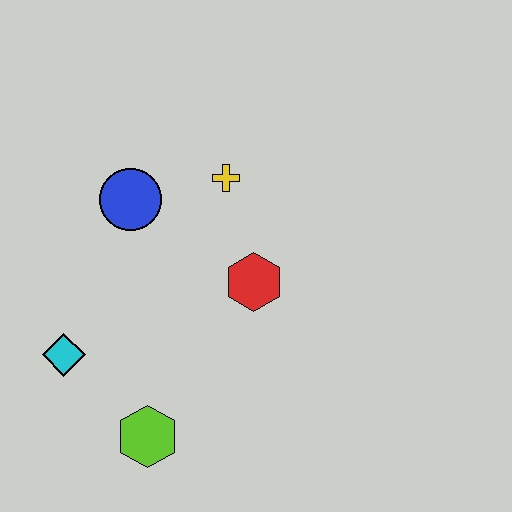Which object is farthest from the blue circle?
The lime hexagon is farthest from the blue circle.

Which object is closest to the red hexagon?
The yellow cross is closest to the red hexagon.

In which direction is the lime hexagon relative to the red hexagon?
The lime hexagon is below the red hexagon.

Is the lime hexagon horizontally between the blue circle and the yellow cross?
Yes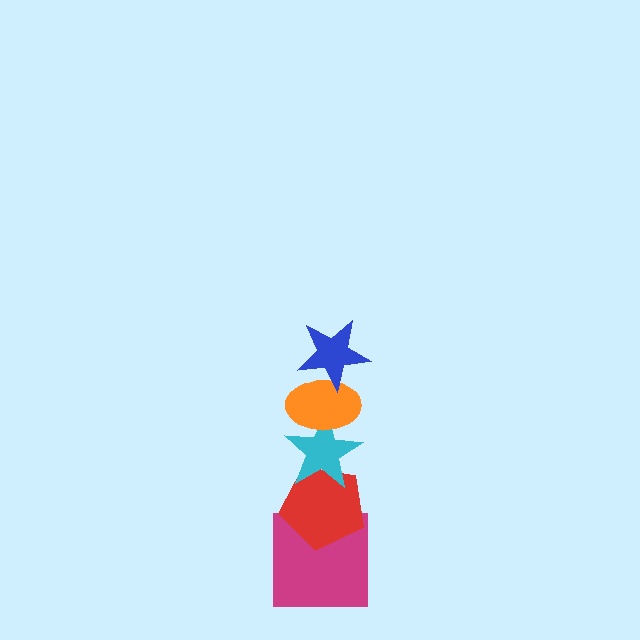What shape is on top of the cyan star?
The orange ellipse is on top of the cyan star.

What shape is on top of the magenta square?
The red pentagon is on top of the magenta square.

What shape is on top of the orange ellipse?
The blue star is on top of the orange ellipse.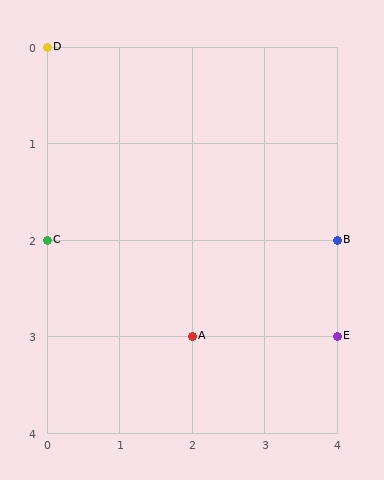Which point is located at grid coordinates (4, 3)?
Point E is at (4, 3).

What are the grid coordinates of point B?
Point B is at grid coordinates (4, 2).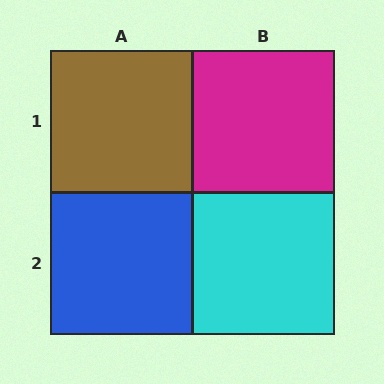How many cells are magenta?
1 cell is magenta.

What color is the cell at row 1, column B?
Magenta.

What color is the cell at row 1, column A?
Brown.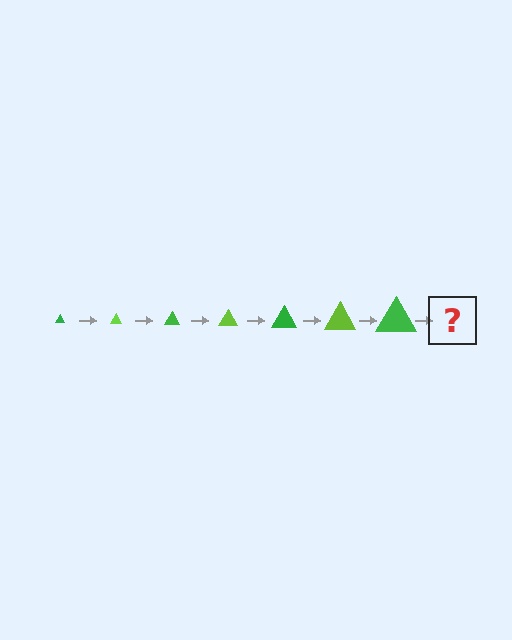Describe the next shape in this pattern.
It should be a lime triangle, larger than the previous one.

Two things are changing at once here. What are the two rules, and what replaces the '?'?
The two rules are that the triangle grows larger each step and the color cycles through green and lime. The '?' should be a lime triangle, larger than the previous one.